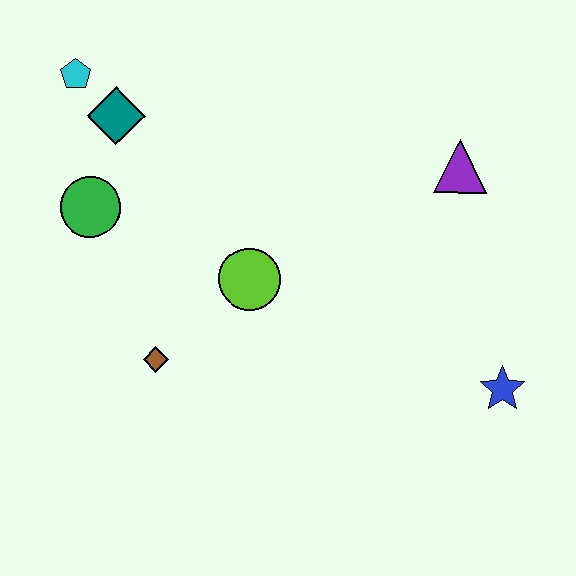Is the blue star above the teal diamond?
No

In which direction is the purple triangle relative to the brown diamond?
The purple triangle is to the right of the brown diamond.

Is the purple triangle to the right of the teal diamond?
Yes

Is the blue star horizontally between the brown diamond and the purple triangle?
No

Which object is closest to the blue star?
The purple triangle is closest to the blue star.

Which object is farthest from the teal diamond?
The blue star is farthest from the teal diamond.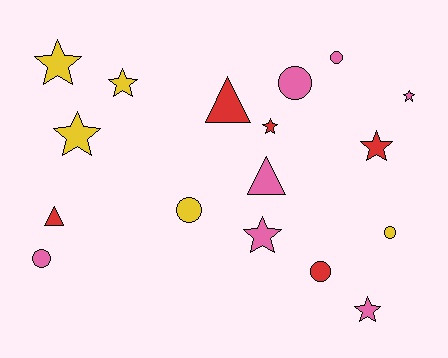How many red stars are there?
There are 2 red stars.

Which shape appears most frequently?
Star, with 8 objects.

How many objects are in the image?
There are 17 objects.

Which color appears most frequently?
Pink, with 7 objects.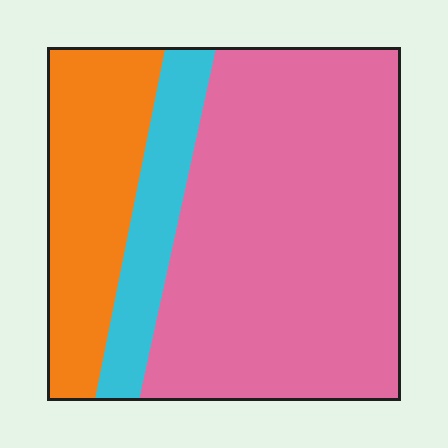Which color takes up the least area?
Cyan, at roughly 15%.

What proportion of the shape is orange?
Orange takes up about one quarter (1/4) of the shape.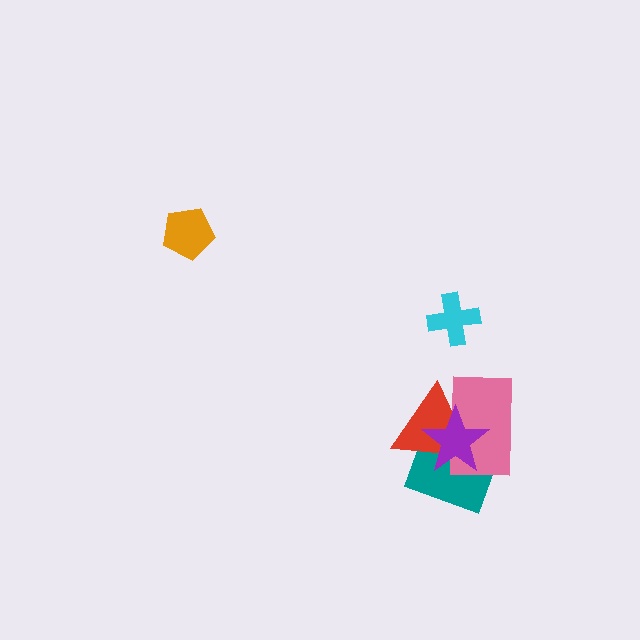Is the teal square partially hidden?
Yes, it is partially covered by another shape.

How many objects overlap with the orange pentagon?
0 objects overlap with the orange pentagon.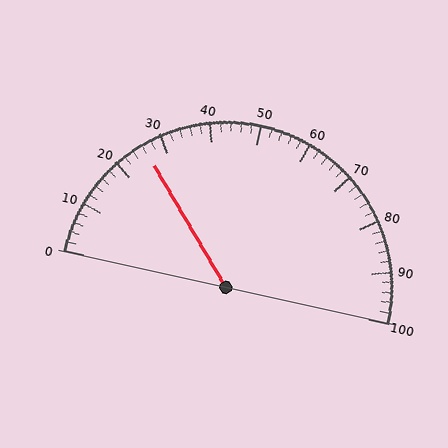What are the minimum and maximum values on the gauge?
The gauge ranges from 0 to 100.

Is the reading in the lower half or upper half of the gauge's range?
The reading is in the lower half of the range (0 to 100).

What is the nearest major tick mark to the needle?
The nearest major tick mark is 30.